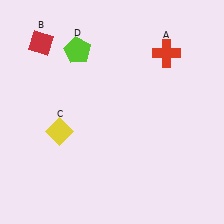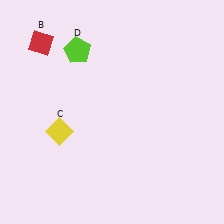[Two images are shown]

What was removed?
The red cross (A) was removed in Image 2.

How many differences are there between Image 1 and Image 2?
There is 1 difference between the two images.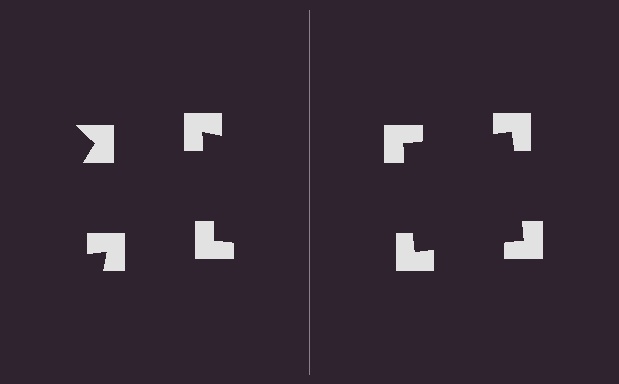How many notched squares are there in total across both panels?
8 — 4 on each side.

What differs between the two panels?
The notched squares are positioned identically on both sides; only the wedge orientations differ. On the right they align to a square; on the left they are misaligned.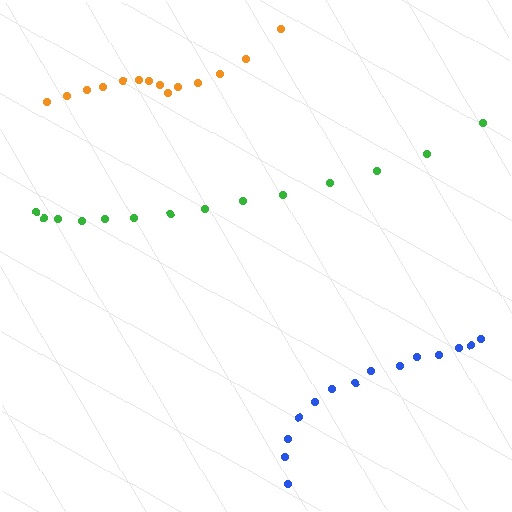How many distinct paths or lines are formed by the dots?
There are 3 distinct paths.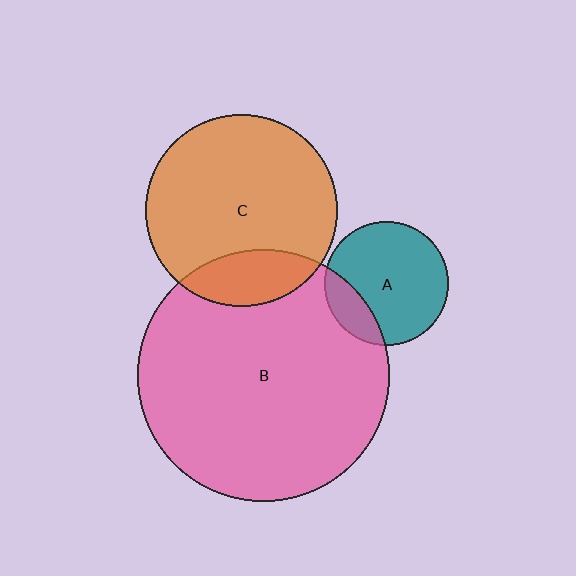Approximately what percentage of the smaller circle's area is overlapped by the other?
Approximately 20%.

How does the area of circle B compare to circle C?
Approximately 1.7 times.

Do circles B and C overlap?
Yes.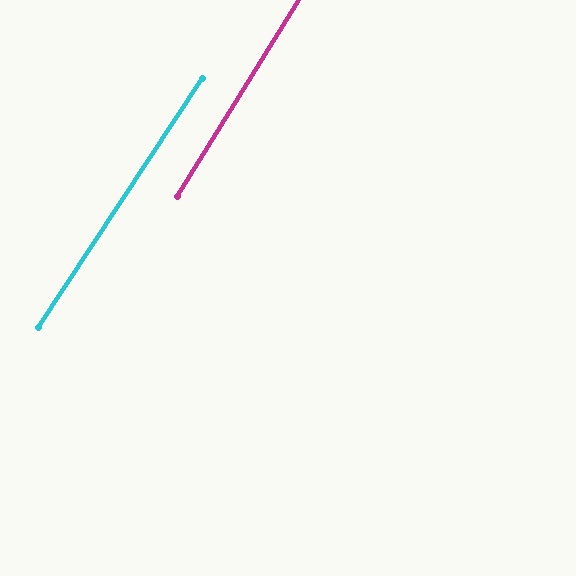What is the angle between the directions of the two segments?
Approximately 2 degrees.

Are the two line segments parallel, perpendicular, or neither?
Parallel — their directions differ by only 1.6°.